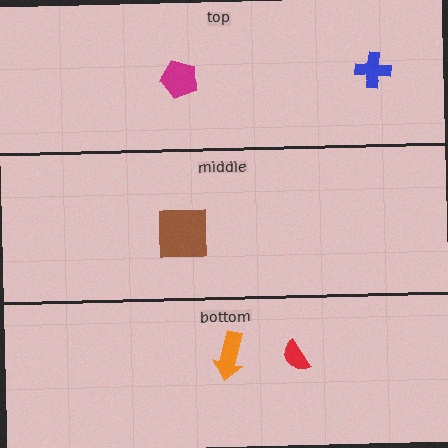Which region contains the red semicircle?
The bottom region.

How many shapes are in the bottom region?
2.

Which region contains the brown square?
The middle region.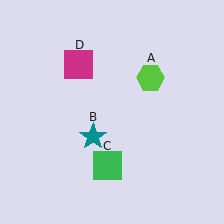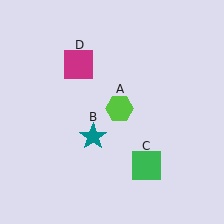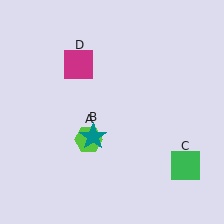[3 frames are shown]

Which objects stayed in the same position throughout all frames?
Teal star (object B) and magenta square (object D) remained stationary.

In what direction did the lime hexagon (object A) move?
The lime hexagon (object A) moved down and to the left.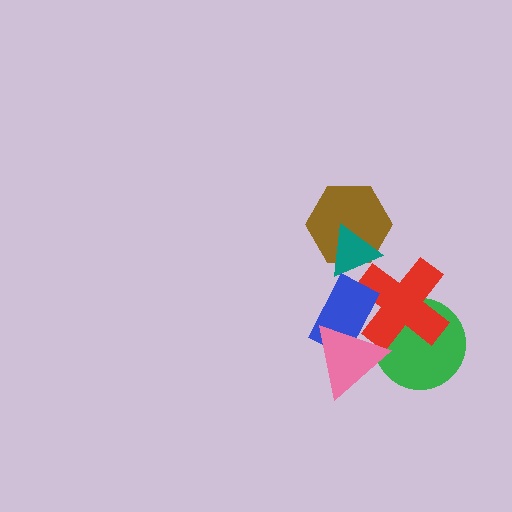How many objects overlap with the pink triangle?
3 objects overlap with the pink triangle.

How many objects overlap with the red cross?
3 objects overlap with the red cross.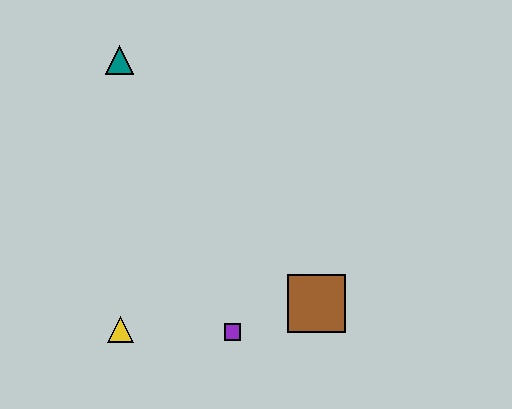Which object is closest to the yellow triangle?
The purple square is closest to the yellow triangle.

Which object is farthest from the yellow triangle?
The teal triangle is farthest from the yellow triangle.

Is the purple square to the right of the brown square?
No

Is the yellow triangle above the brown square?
No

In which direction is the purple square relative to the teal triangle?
The purple square is below the teal triangle.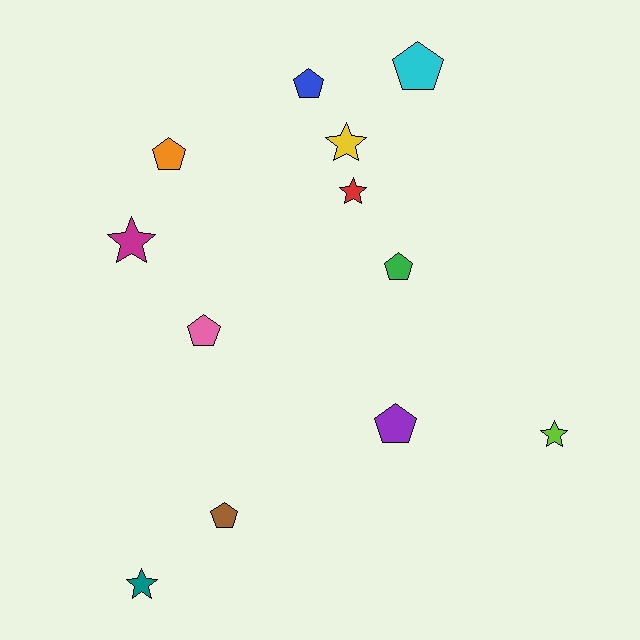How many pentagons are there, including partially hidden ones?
There are 7 pentagons.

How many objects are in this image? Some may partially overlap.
There are 12 objects.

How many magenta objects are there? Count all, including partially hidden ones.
There is 1 magenta object.